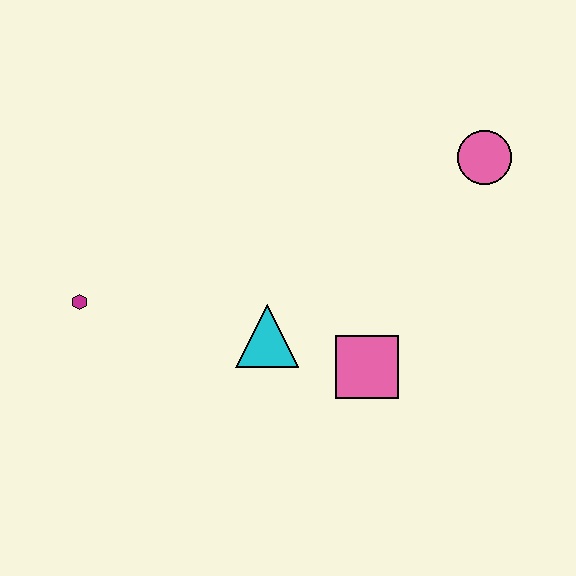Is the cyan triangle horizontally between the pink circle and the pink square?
No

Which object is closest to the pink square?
The cyan triangle is closest to the pink square.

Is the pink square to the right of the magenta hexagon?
Yes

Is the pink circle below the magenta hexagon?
No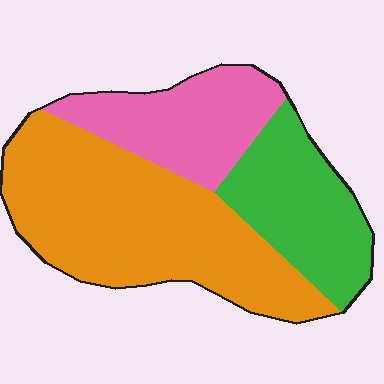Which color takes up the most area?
Orange, at roughly 50%.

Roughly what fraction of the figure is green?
Green takes up about one quarter (1/4) of the figure.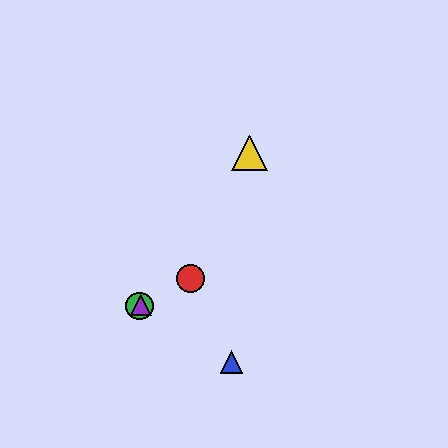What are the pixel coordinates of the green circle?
The green circle is at (140, 306).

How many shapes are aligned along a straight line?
3 shapes (the red circle, the green circle, the purple triangle) are aligned along a straight line.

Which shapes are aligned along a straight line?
The red circle, the green circle, the purple triangle are aligned along a straight line.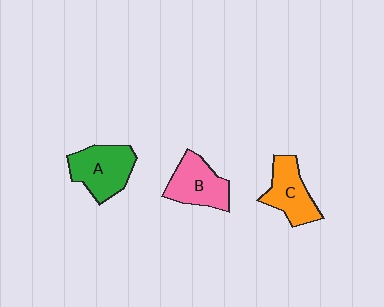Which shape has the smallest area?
Shape C (orange).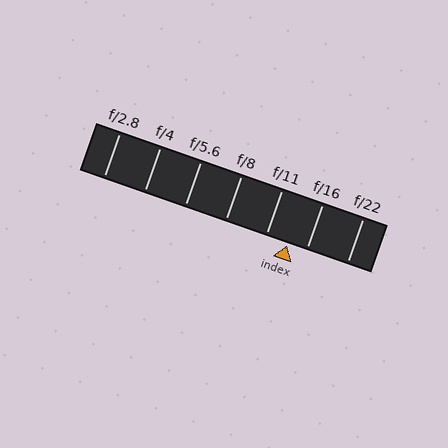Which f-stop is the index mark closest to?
The index mark is closest to f/16.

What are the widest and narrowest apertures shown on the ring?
The widest aperture shown is f/2.8 and the narrowest is f/22.